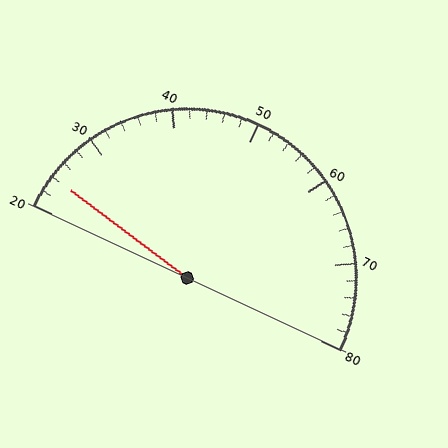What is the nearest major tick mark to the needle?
The nearest major tick mark is 20.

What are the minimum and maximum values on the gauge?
The gauge ranges from 20 to 80.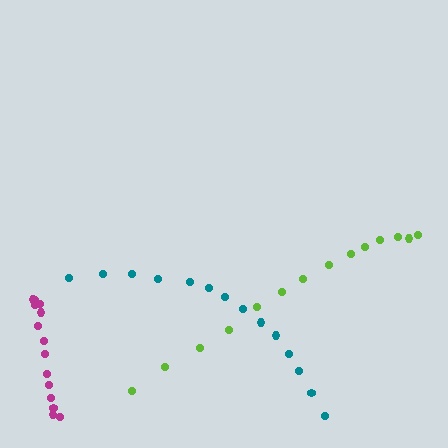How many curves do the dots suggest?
There are 3 distinct paths.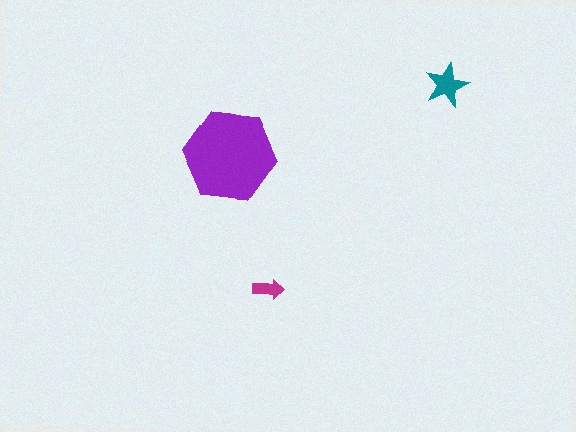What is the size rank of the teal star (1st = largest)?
2nd.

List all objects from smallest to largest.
The magenta arrow, the teal star, the purple hexagon.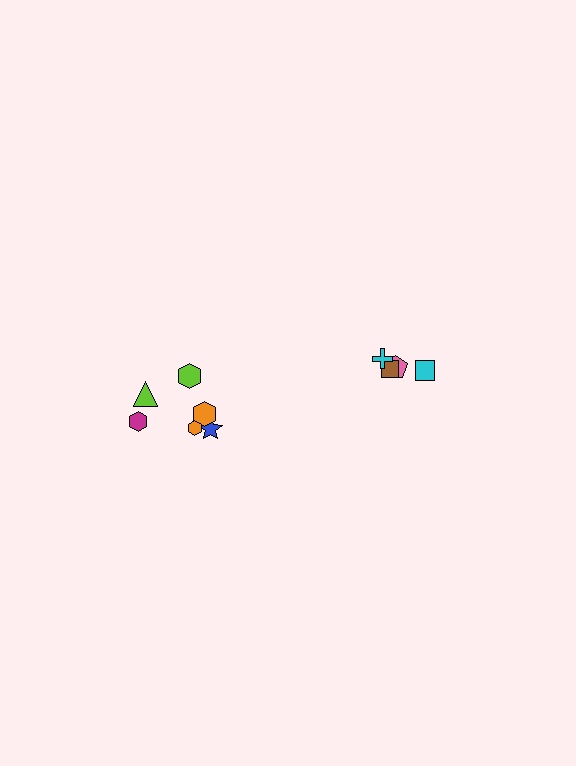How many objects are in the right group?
There are 4 objects.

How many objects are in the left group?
There are 6 objects.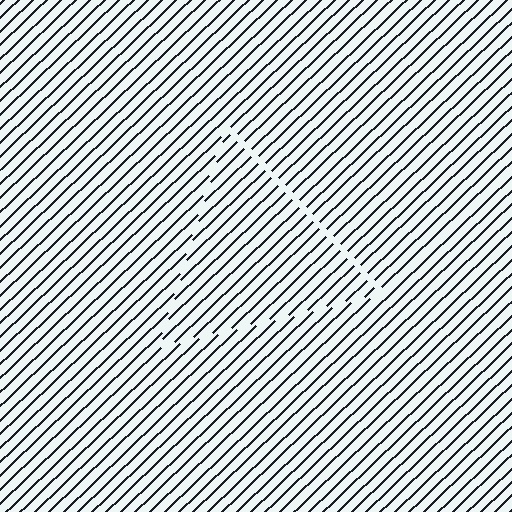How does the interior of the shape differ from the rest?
The interior of the shape contains the same grating, shifted by half a period — the contour is defined by the phase discontinuity where line-ends from the inner and outer gratings abut.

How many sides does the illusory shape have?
3 sides — the line-ends trace a triangle.